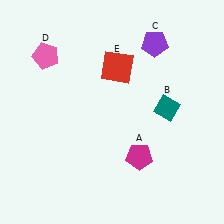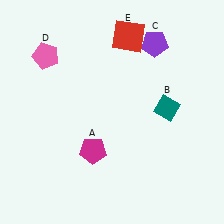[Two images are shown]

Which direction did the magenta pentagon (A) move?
The magenta pentagon (A) moved left.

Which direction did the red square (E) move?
The red square (E) moved up.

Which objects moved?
The objects that moved are: the magenta pentagon (A), the red square (E).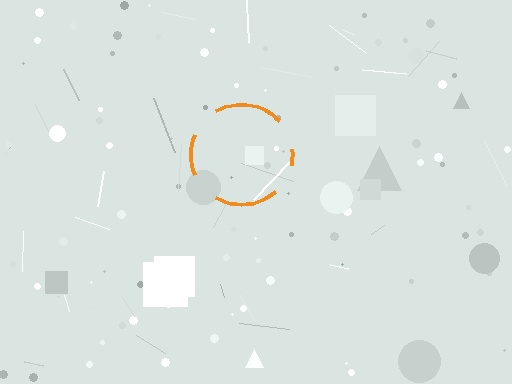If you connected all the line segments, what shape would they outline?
They would outline a circle.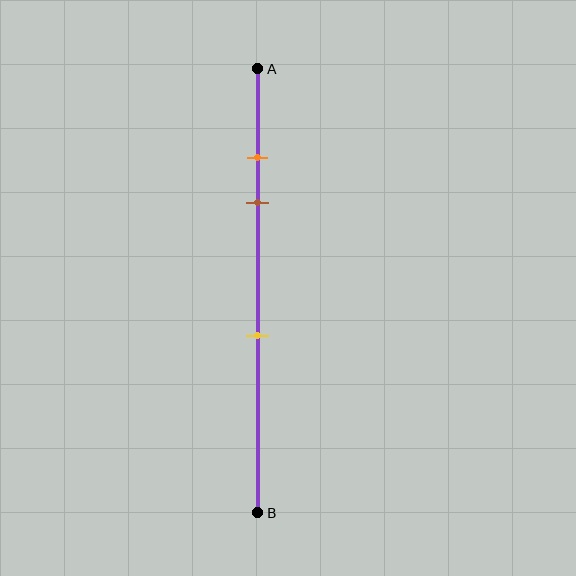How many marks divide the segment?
There are 3 marks dividing the segment.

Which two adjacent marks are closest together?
The orange and brown marks are the closest adjacent pair.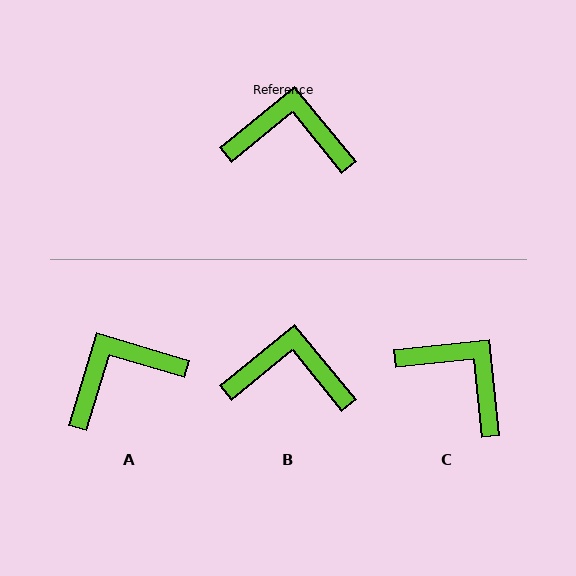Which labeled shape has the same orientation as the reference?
B.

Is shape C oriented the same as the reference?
No, it is off by about 33 degrees.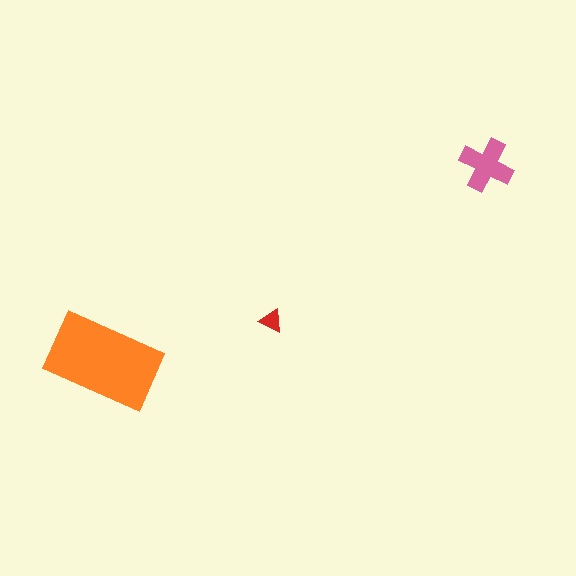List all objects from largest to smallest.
The orange rectangle, the pink cross, the red triangle.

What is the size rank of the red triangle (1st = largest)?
3rd.